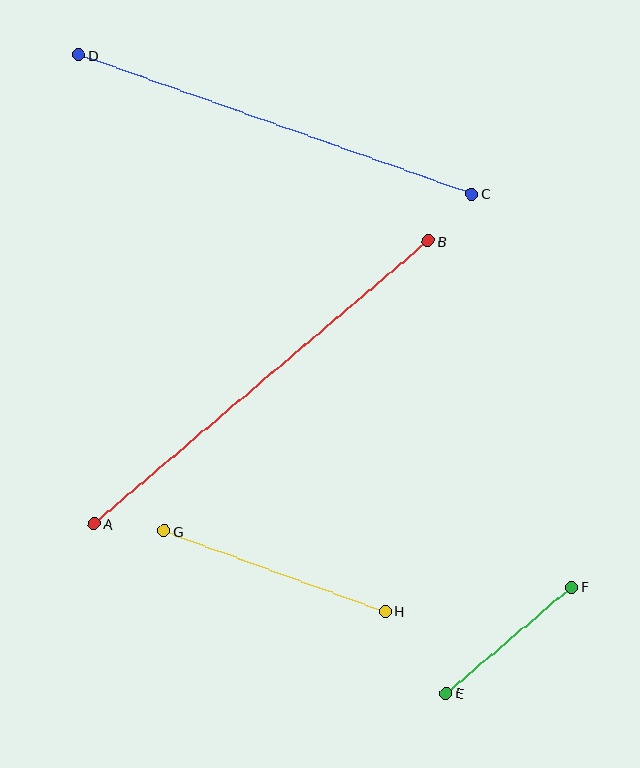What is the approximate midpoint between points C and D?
The midpoint is at approximately (275, 125) pixels.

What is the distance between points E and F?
The distance is approximately 164 pixels.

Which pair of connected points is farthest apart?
Points A and B are farthest apart.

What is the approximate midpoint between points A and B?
The midpoint is at approximately (261, 382) pixels.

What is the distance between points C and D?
The distance is approximately 417 pixels.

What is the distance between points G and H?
The distance is approximately 235 pixels.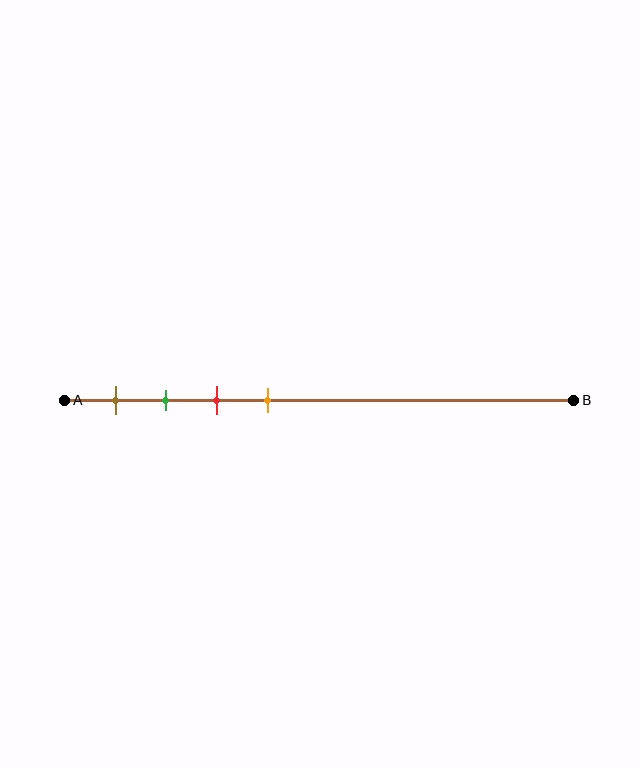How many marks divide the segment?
There are 4 marks dividing the segment.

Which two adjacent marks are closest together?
The green and red marks are the closest adjacent pair.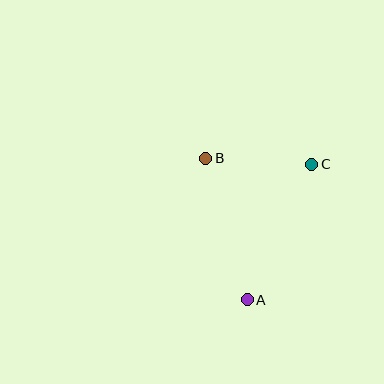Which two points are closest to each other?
Points B and C are closest to each other.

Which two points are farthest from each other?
Points A and C are farthest from each other.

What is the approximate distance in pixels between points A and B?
The distance between A and B is approximately 147 pixels.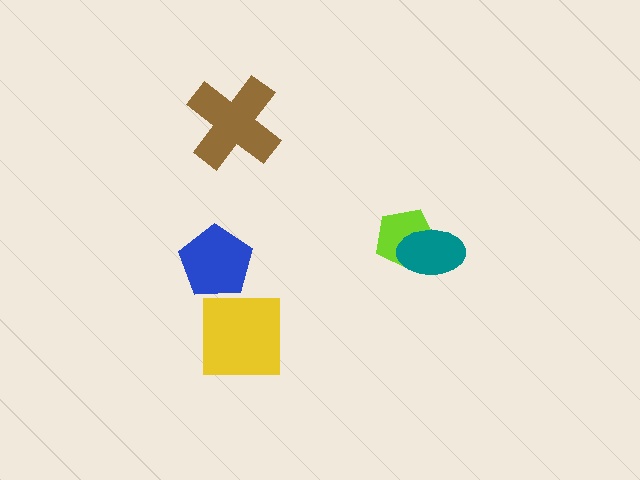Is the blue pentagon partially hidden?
No, no other shape covers it.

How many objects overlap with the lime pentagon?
1 object overlaps with the lime pentagon.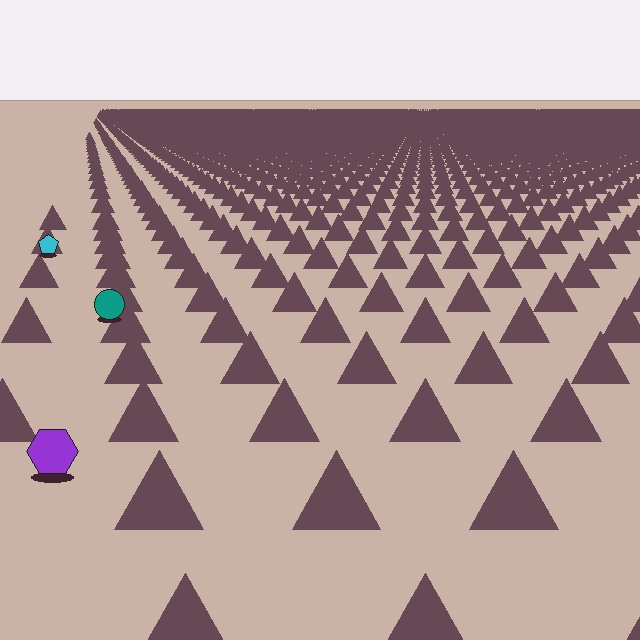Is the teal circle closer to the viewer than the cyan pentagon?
Yes. The teal circle is closer — you can tell from the texture gradient: the ground texture is coarser near it.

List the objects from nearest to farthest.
From nearest to farthest: the purple hexagon, the teal circle, the cyan pentagon.